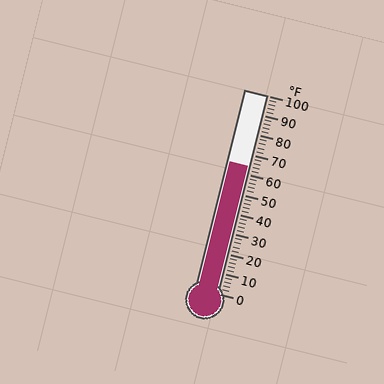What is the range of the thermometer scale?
The thermometer scale ranges from 0°F to 100°F.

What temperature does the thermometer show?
The thermometer shows approximately 64°F.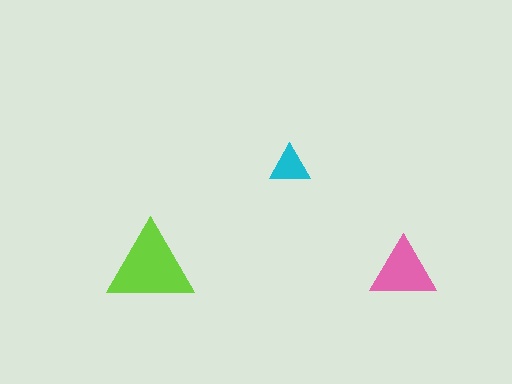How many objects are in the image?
There are 3 objects in the image.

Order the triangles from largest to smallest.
the lime one, the pink one, the cyan one.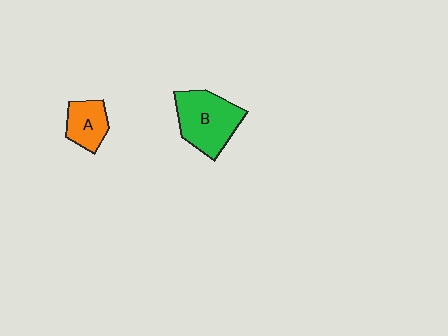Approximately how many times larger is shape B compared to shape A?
Approximately 1.8 times.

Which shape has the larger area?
Shape B (green).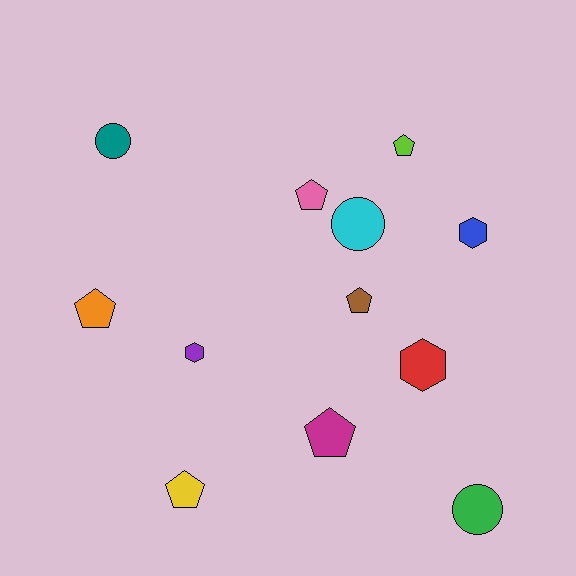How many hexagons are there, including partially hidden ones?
There are 3 hexagons.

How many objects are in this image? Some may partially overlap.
There are 12 objects.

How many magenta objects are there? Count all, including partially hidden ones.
There is 1 magenta object.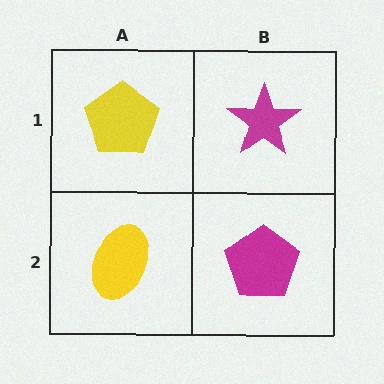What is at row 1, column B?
A magenta star.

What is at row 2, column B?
A magenta pentagon.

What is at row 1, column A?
A yellow pentagon.